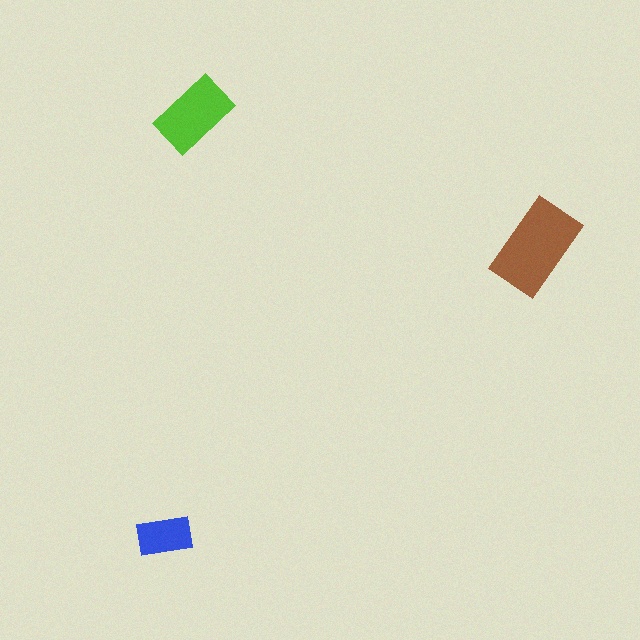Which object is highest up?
The lime rectangle is topmost.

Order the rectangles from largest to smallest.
the brown one, the lime one, the blue one.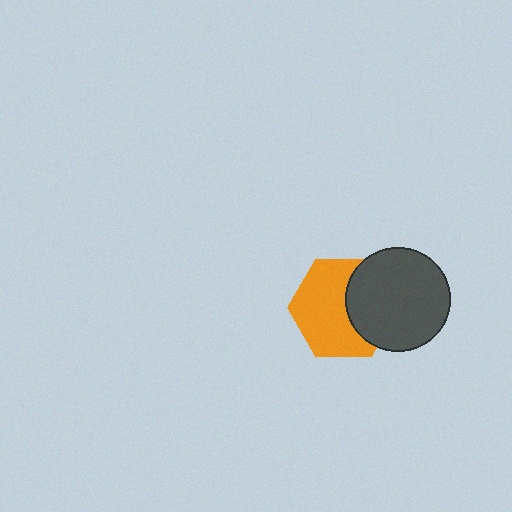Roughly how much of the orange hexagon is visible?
About half of it is visible (roughly 63%).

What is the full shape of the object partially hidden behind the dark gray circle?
The partially hidden object is an orange hexagon.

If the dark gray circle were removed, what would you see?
You would see the complete orange hexagon.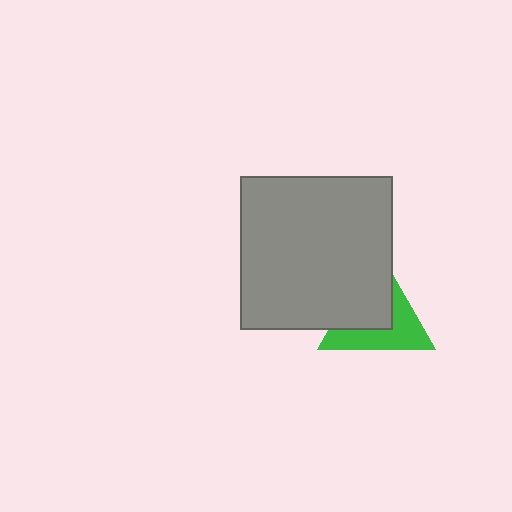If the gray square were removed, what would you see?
You would see the complete green triangle.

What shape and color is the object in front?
The object in front is a gray square.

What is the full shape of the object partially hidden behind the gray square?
The partially hidden object is a green triangle.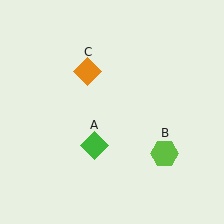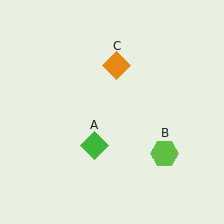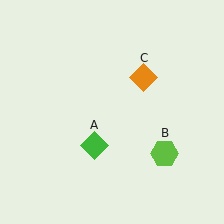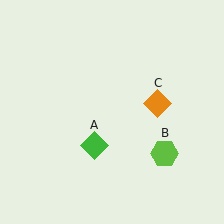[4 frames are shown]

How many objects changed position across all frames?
1 object changed position: orange diamond (object C).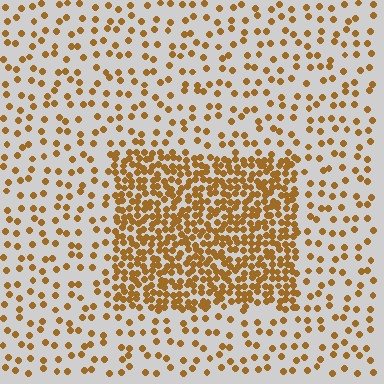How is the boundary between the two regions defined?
The boundary is defined by a change in element density (approximately 3.1x ratio). All elements are the same color, size, and shape.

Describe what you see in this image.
The image contains small brown elements arranged at two different densities. A rectangle-shaped region is visible where the elements are more densely packed than the surrounding area.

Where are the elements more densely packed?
The elements are more densely packed inside the rectangle boundary.